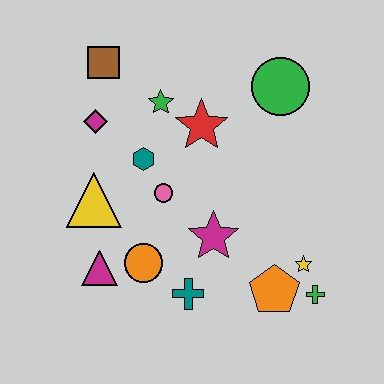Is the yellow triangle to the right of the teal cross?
No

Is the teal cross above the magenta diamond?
No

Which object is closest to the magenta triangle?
The orange circle is closest to the magenta triangle.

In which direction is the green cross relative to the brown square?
The green cross is below the brown square.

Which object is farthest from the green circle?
The magenta triangle is farthest from the green circle.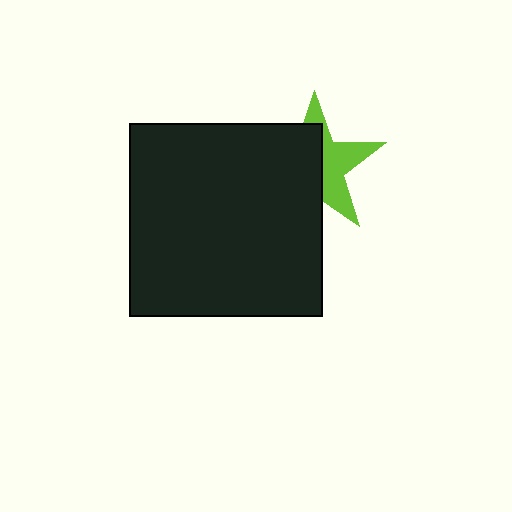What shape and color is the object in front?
The object in front is a black square.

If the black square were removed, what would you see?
You would see the complete lime star.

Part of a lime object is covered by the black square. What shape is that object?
It is a star.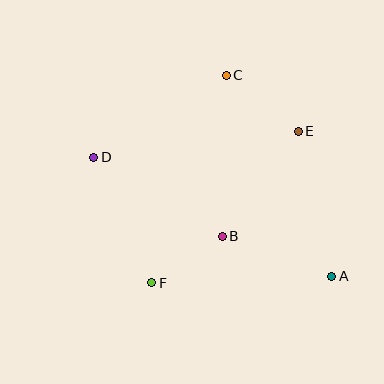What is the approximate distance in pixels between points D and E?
The distance between D and E is approximately 206 pixels.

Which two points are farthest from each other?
Points A and D are farthest from each other.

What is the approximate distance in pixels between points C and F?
The distance between C and F is approximately 220 pixels.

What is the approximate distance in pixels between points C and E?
The distance between C and E is approximately 91 pixels.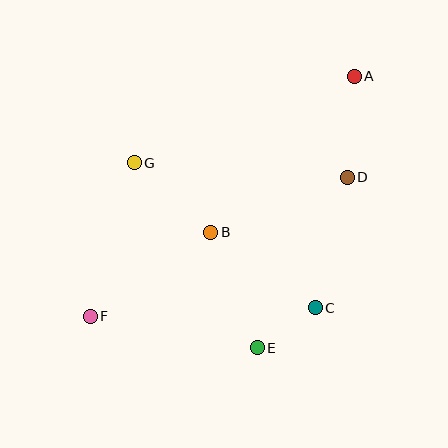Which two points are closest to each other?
Points C and E are closest to each other.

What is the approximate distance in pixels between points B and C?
The distance between B and C is approximately 129 pixels.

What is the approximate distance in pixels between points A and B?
The distance between A and B is approximately 212 pixels.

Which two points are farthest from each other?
Points A and F are farthest from each other.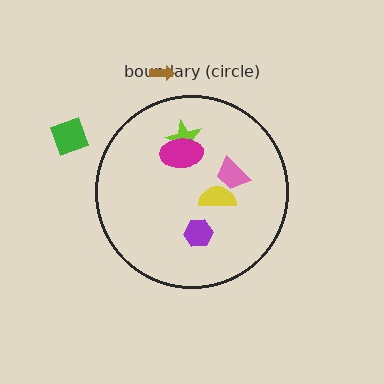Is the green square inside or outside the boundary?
Outside.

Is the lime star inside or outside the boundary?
Inside.